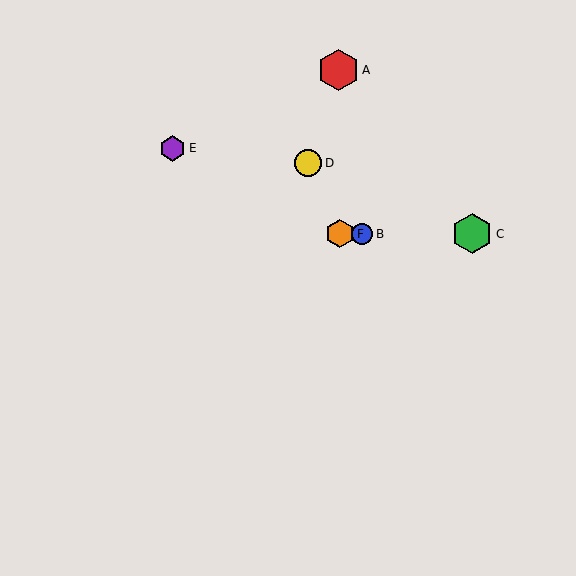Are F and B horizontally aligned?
Yes, both are at y≈234.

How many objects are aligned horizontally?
3 objects (B, C, F) are aligned horizontally.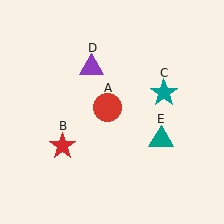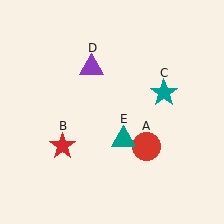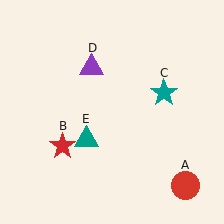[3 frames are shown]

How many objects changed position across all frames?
2 objects changed position: red circle (object A), teal triangle (object E).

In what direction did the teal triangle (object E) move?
The teal triangle (object E) moved left.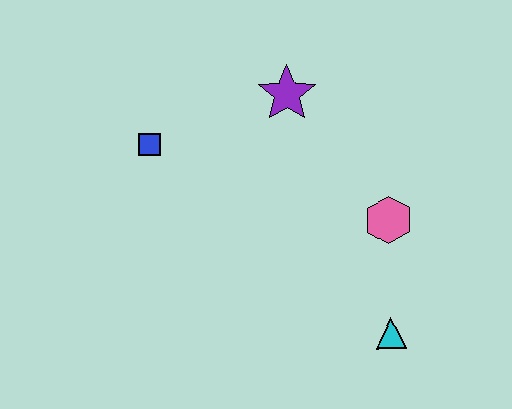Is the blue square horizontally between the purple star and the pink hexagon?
No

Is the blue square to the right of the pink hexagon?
No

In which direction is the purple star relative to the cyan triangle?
The purple star is above the cyan triangle.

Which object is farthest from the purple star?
The cyan triangle is farthest from the purple star.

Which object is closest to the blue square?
The purple star is closest to the blue square.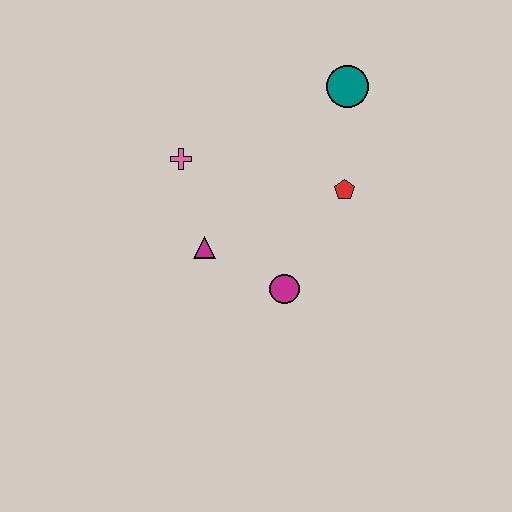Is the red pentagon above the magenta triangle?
Yes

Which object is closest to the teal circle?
The red pentagon is closest to the teal circle.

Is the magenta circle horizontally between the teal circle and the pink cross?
Yes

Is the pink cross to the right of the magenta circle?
No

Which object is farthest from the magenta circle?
The teal circle is farthest from the magenta circle.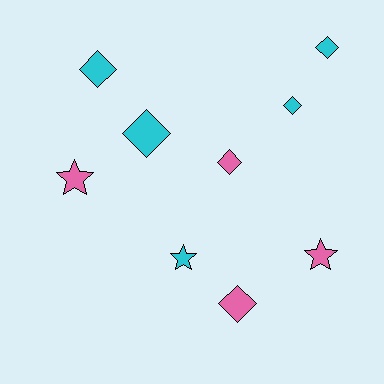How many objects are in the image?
There are 9 objects.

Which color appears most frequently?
Cyan, with 5 objects.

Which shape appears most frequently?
Diamond, with 6 objects.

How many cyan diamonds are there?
There are 4 cyan diamonds.